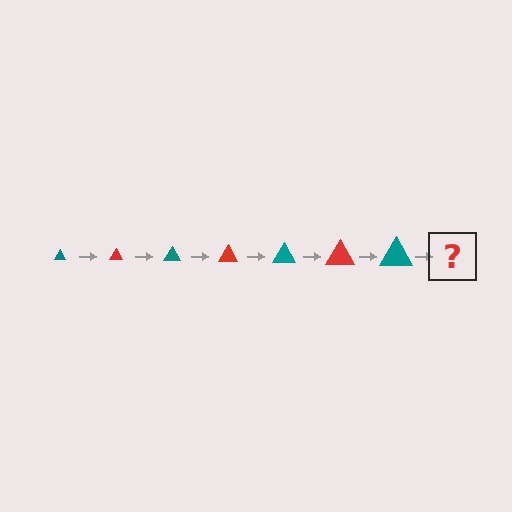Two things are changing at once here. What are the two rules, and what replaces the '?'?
The two rules are that the triangle grows larger each step and the color cycles through teal and red. The '?' should be a red triangle, larger than the previous one.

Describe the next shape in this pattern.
It should be a red triangle, larger than the previous one.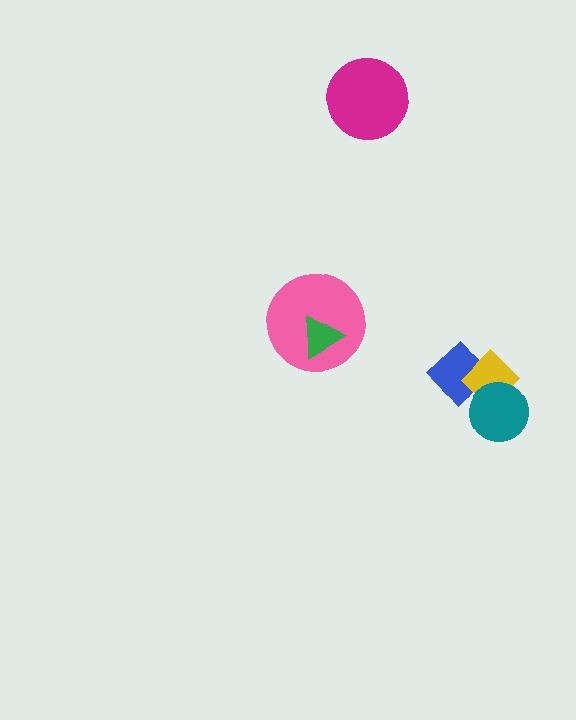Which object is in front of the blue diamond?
The yellow diamond is in front of the blue diamond.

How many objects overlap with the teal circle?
1 object overlaps with the teal circle.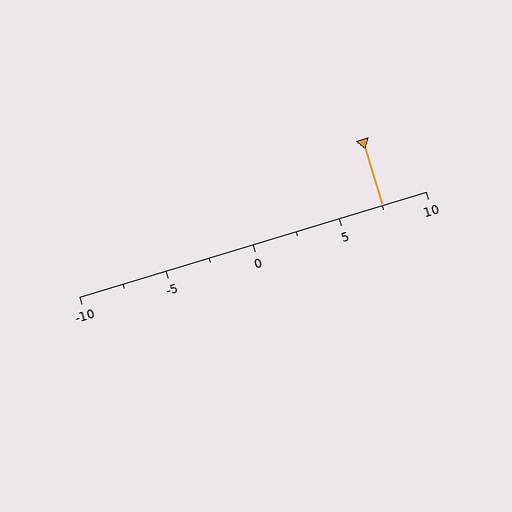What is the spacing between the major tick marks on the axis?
The major ticks are spaced 5 apart.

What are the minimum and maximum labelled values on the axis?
The axis runs from -10 to 10.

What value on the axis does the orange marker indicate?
The marker indicates approximately 7.5.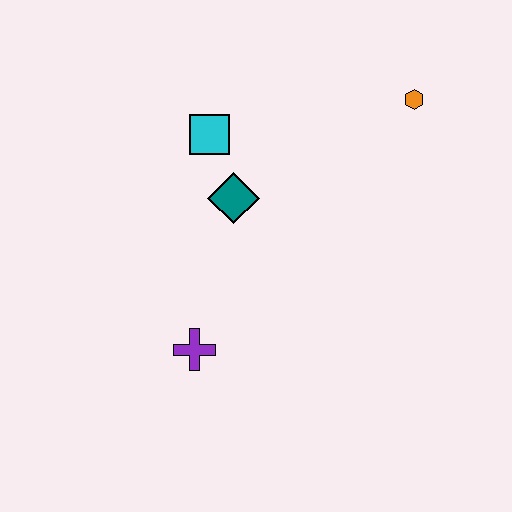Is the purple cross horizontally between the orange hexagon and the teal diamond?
No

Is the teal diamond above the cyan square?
No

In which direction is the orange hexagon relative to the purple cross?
The orange hexagon is above the purple cross.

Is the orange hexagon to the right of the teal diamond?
Yes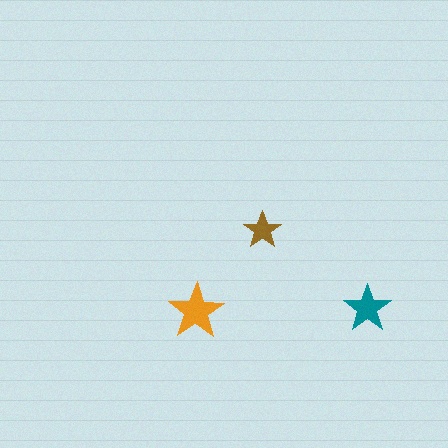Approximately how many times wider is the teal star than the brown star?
About 1.5 times wider.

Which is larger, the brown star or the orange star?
The orange one.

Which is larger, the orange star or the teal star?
The orange one.